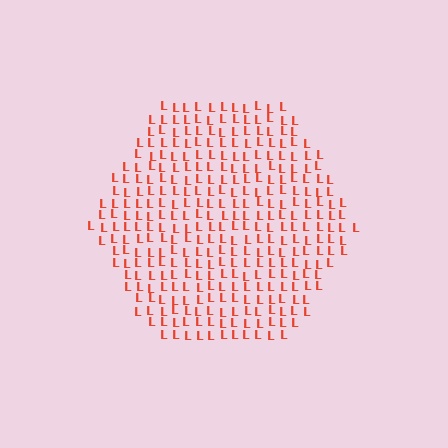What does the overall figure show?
The overall figure shows a hexagon.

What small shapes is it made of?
It is made of small letter L's.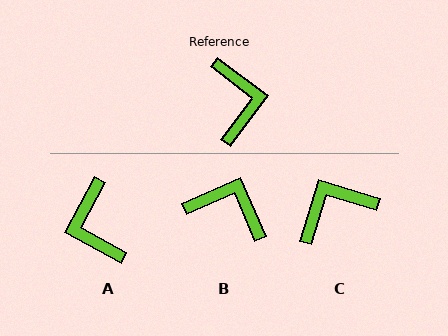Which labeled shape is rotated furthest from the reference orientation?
A, about 171 degrees away.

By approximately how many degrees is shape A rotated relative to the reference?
Approximately 171 degrees clockwise.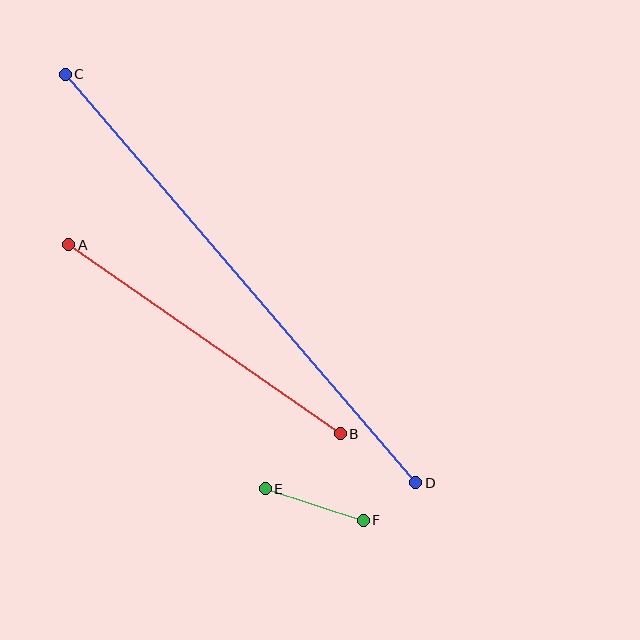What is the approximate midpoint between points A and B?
The midpoint is at approximately (205, 339) pixels.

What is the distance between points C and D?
The distance is approximately 538 pixels.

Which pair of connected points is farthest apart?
Points C and D are farthest apart.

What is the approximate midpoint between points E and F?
The midpoint is at approximately (314, 505) pixels.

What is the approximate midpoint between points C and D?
The midpoint is at approximately (240, 278) pixels.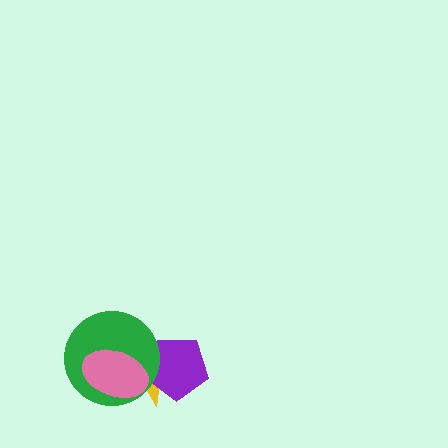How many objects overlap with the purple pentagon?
2 objects overlap with the purple pentagon.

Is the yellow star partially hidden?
Yes, it is partially covered by another shape.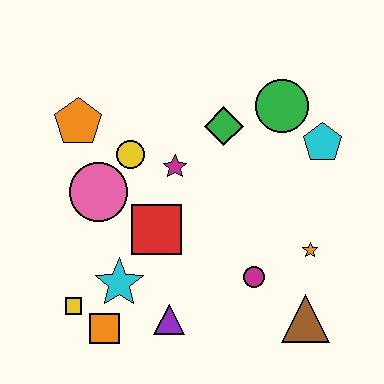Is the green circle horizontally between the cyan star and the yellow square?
No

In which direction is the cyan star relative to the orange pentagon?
The cyan star is below the orange pentagon.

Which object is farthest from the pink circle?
The brown triangle is farthest from the pink circle.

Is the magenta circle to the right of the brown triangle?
No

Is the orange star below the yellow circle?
Yes